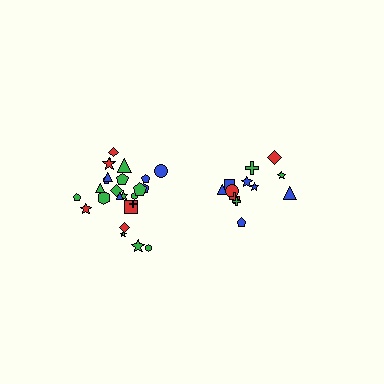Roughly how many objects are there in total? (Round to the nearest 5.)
Roughly 35 objects in total.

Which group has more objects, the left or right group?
The left group.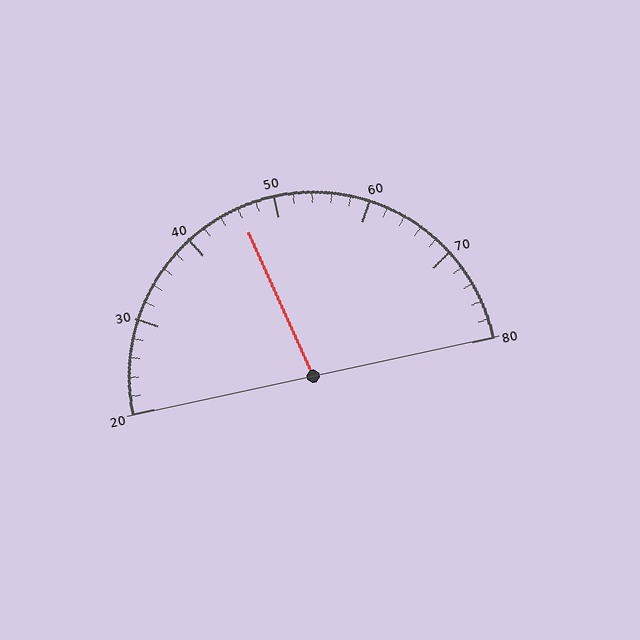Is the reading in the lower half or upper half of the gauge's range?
The reading is in the lower half of the range (20 to 80).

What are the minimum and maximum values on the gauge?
The gauge ranges from 20 to 80.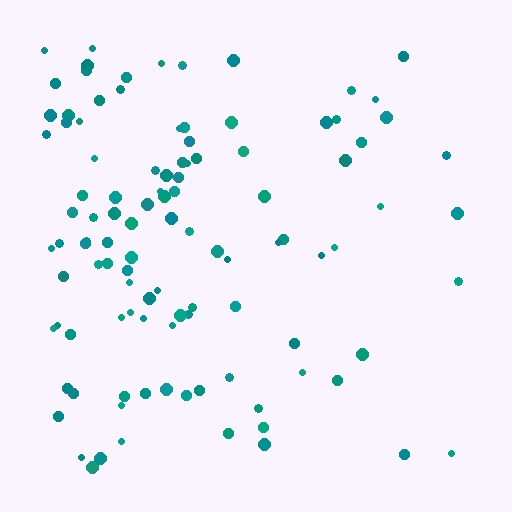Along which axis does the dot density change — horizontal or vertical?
Horizontal.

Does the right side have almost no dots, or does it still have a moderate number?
Still a moderate number, just noticeably fewer than the left.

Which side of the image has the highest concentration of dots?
The left.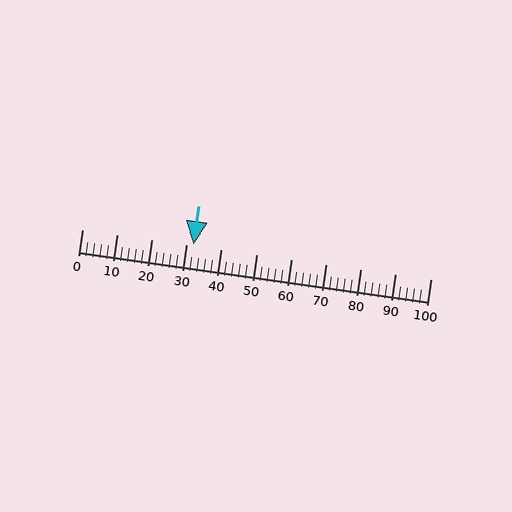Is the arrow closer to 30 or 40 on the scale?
The arrow is closer to 30.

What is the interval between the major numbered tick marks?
The major tick marks are spaced 10 units apart.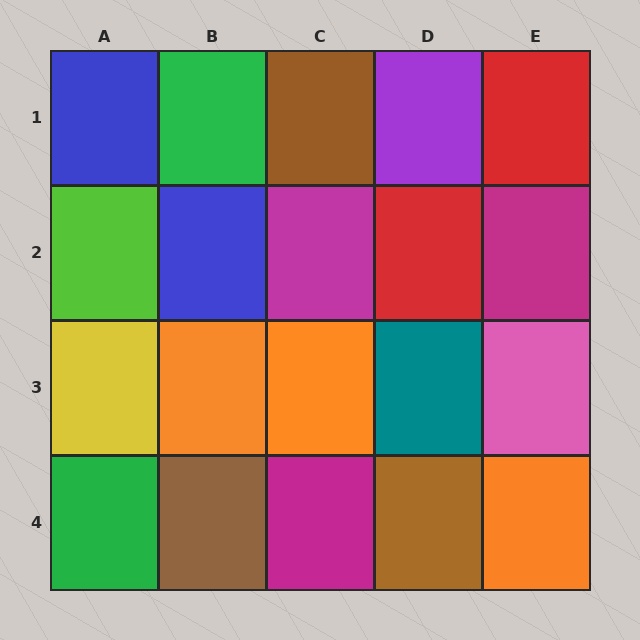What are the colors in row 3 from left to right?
Yellow, orange, orange, teal, pink.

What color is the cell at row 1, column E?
Red.